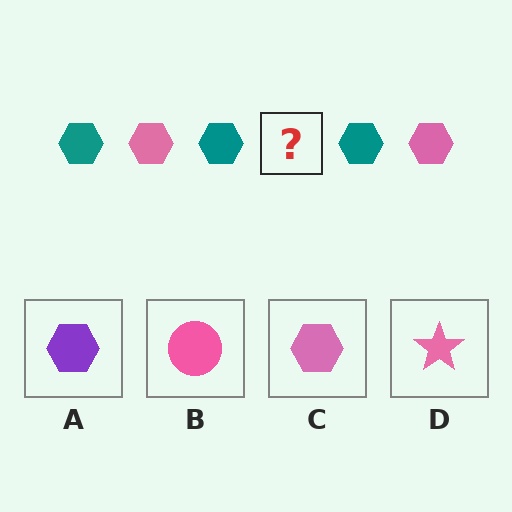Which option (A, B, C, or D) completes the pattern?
C.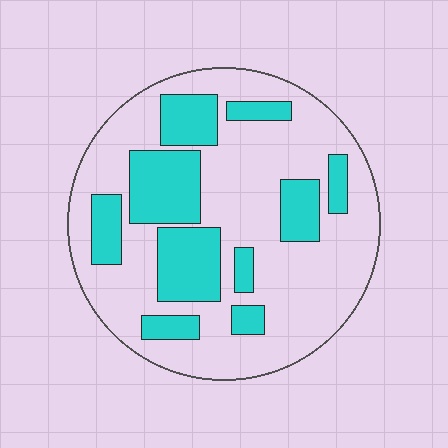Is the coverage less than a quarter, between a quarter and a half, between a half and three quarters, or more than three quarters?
Between a quarter and a half.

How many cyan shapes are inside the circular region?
10.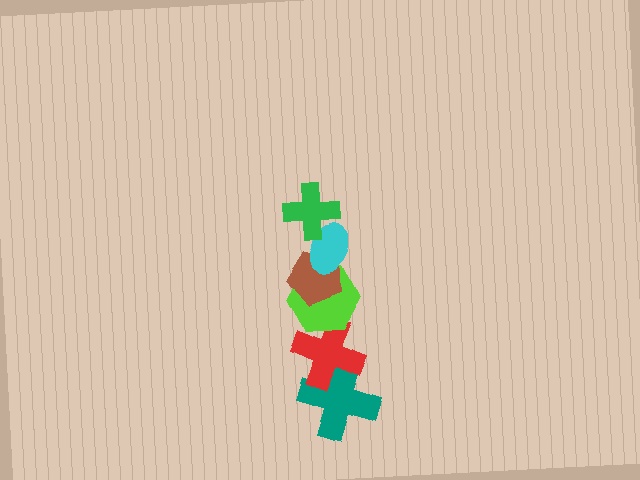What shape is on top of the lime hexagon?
The brown pentagon is on top of the lime hexagon.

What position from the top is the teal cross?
The teal cross is 6th from the top.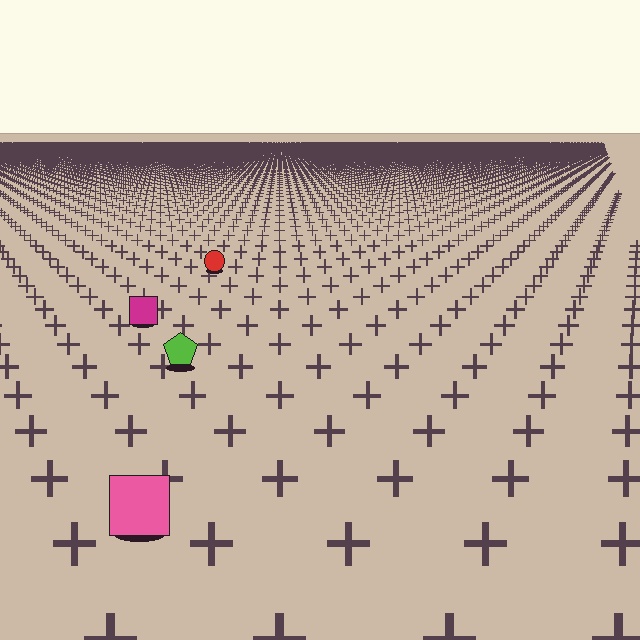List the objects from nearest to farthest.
From nearest to farthest: the pink square, the lime pentagon, the magenta square, the red circle.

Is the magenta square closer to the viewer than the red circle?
Yes. The magenta square is closer — you can tell from the texture gradient: the ground texture is coarser near it.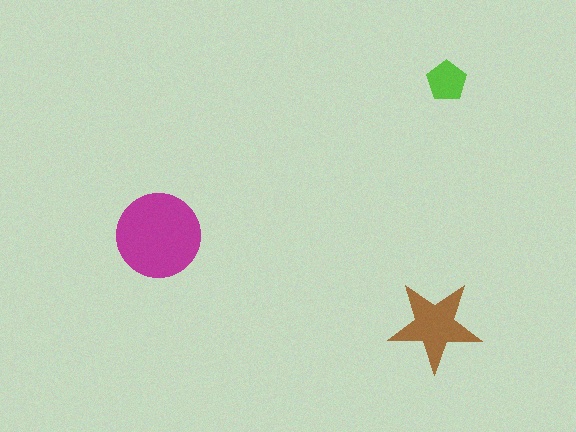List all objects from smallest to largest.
The lime pentagon, the brown star, the magenta circle.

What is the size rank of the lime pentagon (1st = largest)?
3rd.